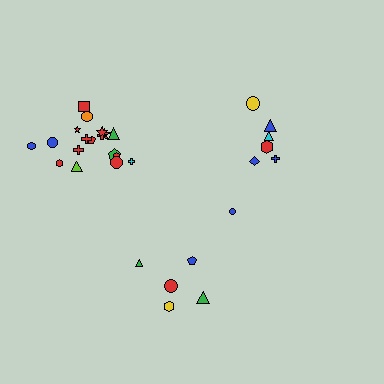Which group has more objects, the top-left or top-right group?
The top-left group.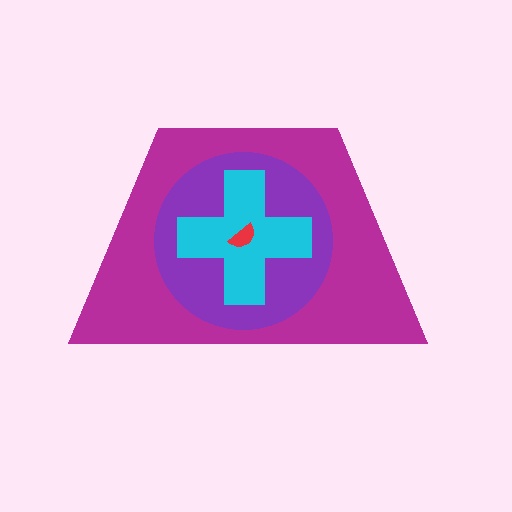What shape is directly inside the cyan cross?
The red semicircle.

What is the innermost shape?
The red semicircle.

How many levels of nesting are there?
4.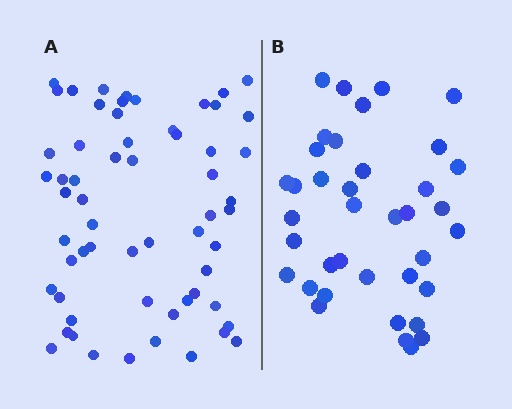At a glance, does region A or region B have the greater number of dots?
Region A (the left region) has more dots.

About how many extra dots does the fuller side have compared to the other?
Region A has approximately 20 more dots than region B.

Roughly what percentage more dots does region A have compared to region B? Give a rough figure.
About 60% more.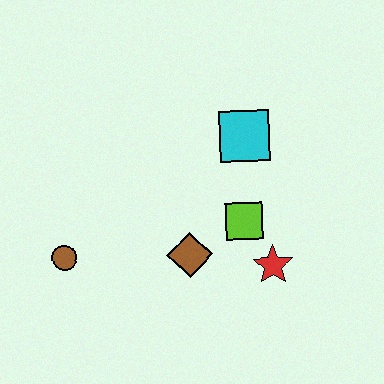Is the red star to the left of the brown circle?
No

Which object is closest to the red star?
The lime square is closest to the red star.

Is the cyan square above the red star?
Yes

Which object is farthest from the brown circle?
The cyan square is farthest from the brown circle.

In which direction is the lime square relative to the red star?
The lime square is above the red star.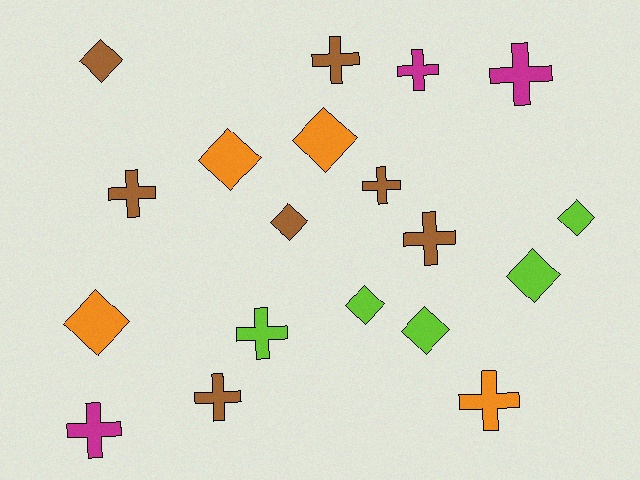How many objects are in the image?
There are 19 objects.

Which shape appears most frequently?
Cross, with 10 objects.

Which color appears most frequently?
Brown, with 7 objects.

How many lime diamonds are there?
There are 4 lime diamonds.